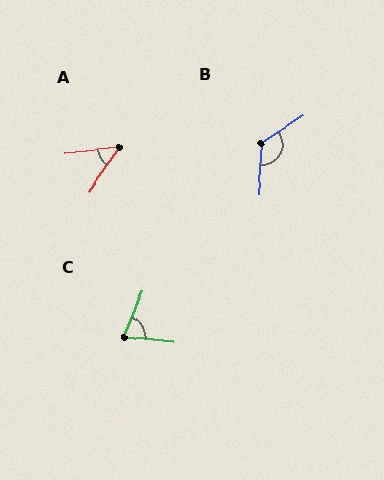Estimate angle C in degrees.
Approximately 73 degrees.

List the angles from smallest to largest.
A (48°), C (73°), B (126°).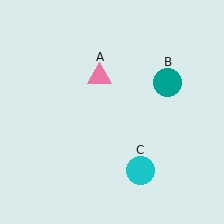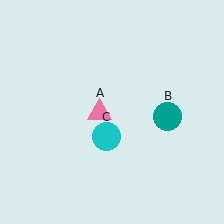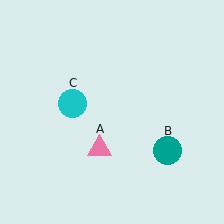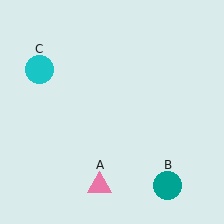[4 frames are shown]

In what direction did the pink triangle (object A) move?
The pink triangle (object A) moved down.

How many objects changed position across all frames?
3 objects changed position: pink triangle (object A), teal circle (object B), cyan circle (object C).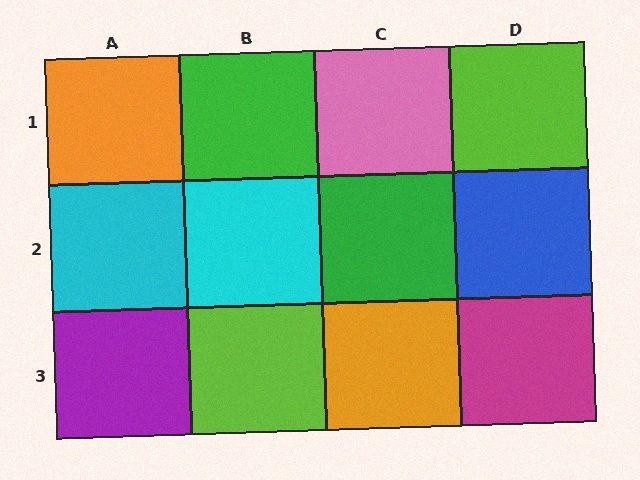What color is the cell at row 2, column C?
Green.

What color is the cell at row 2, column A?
Cyan.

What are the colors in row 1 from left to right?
Orange, green, pink, lime.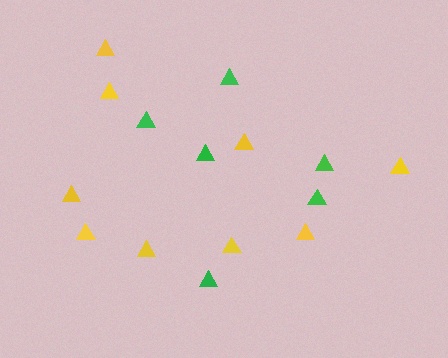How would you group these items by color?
There are 2 groups: one group of yellow triangles (9) and one group of green triangles (6).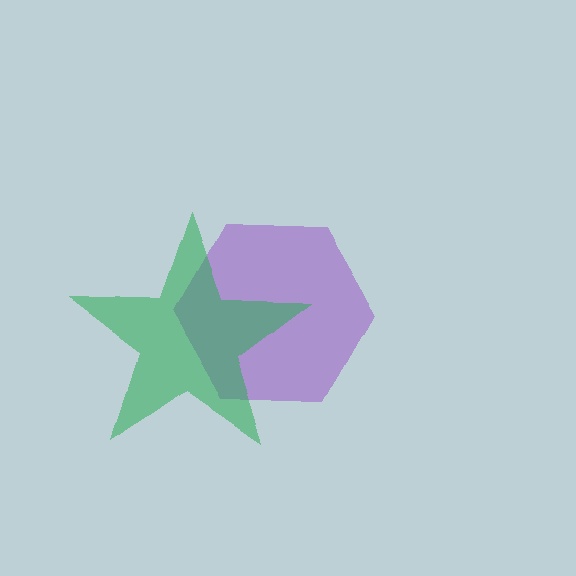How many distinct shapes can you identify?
There are 2 distinct shapes: a purple hexagon, a green star.